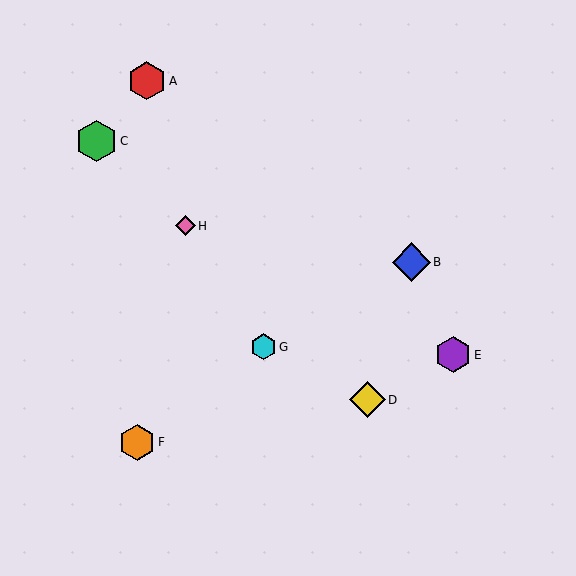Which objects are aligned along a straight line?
Objects C, D, H are aligned along a straight line.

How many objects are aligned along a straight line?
3 objects (C, D, H) are aligned along a straight line.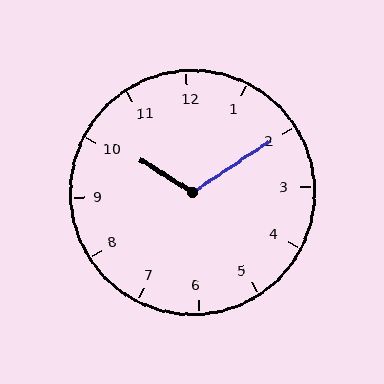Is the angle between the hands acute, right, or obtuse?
It is obtuse.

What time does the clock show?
10:10.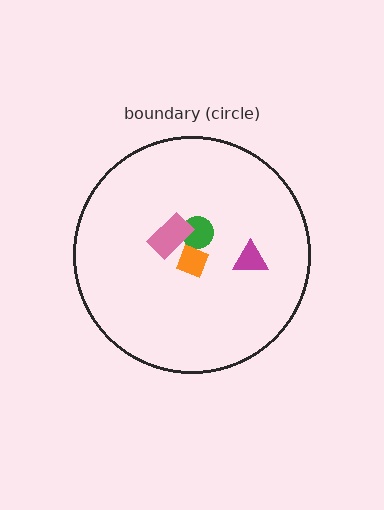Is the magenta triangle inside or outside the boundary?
Inside.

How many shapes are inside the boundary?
4 inside, 0 outside.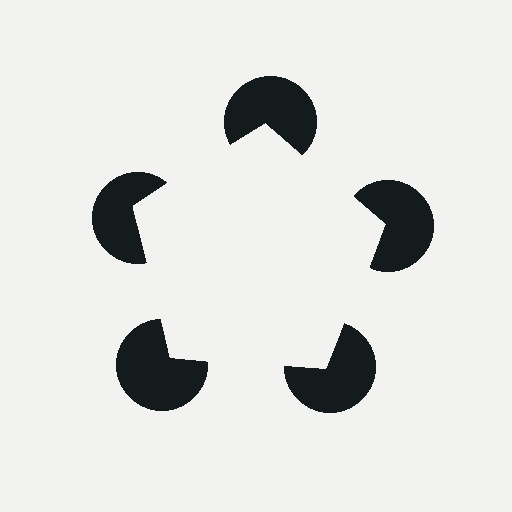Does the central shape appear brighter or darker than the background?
It typically appears slightly brighter than the background, even though no actual brightness change is drawn.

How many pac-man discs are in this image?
There are 5 — one at each vertex of the illusory pentagon.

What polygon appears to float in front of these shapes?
An illusory pentagon — its edges are inferred from the aligned wedge cuts in the pac-man discs, not physically drawn.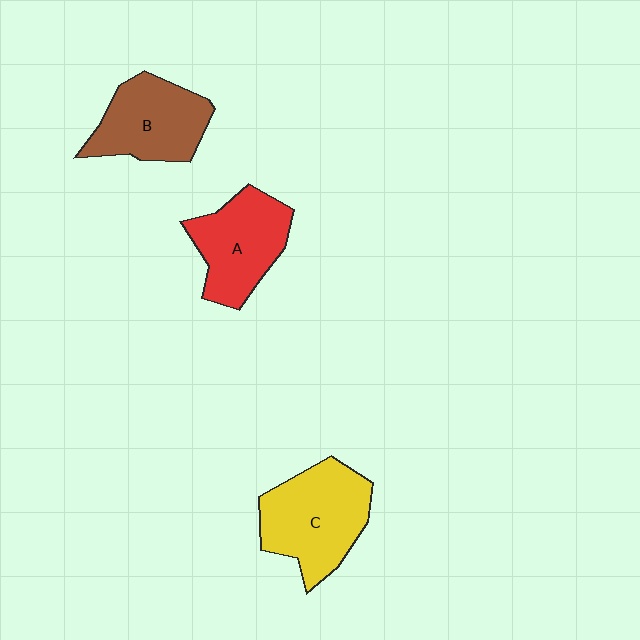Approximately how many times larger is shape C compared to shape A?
Approximately 1.2 times.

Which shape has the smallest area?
Shape A (red).